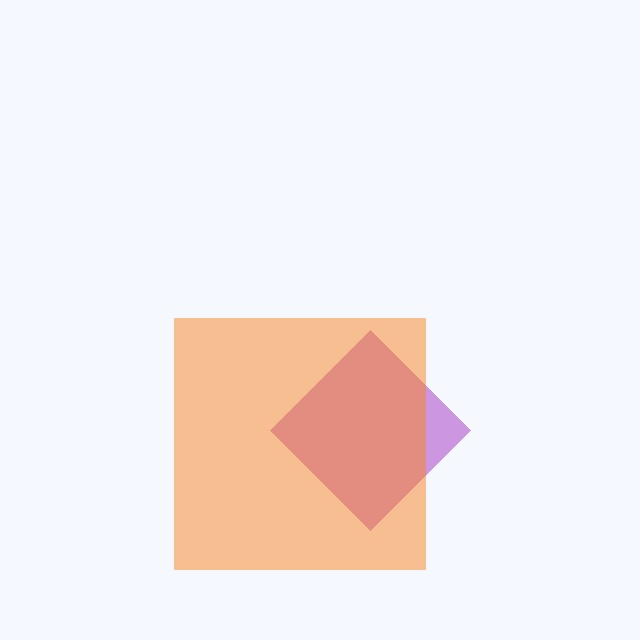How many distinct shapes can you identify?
There are 2 distinct shapes: a purple diamond, an orange square.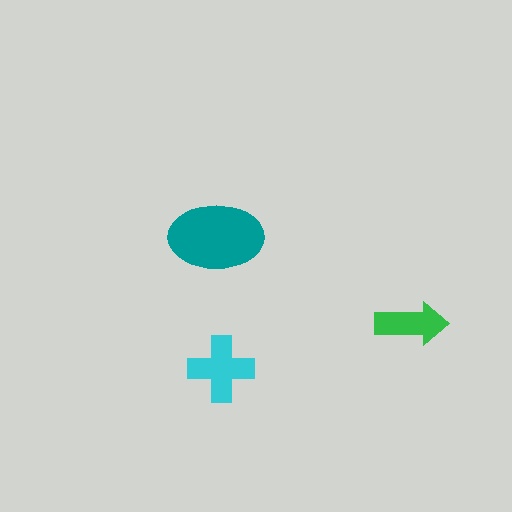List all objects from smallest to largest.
The green arrow, the cyan cross, the teal ellipse.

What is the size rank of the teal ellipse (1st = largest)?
1st.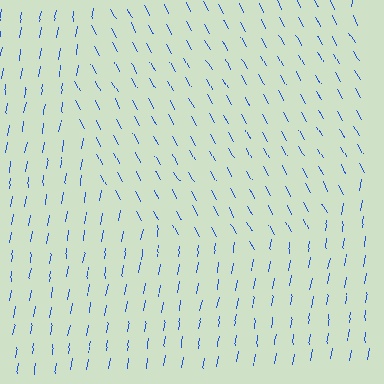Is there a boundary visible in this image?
Yes, there is a texture boundary formed by a change in line orientation.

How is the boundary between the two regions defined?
The boundary is defined purely by a change in line orientation (approximately 38 degrees difference). All lines are the same color and thickness.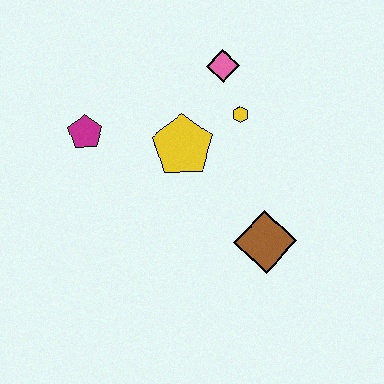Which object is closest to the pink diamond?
The yellow hexagon is closest to the pink diamond.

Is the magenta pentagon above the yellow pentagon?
Yes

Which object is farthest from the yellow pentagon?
The brown diamond is farthest from the yellow pentagon.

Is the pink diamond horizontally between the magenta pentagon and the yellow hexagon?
Yes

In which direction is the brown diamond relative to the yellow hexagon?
The brown diamond is below the yellow hexagon.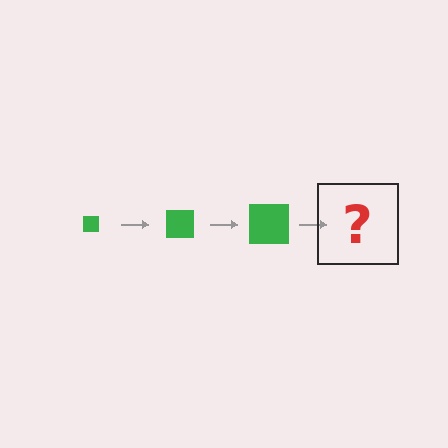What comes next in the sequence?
The next element should be a green square, larger than the previous one.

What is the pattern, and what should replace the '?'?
The pattern is that the square gets progressively larger each step. The '?' should be a green square, larger than the previous one.